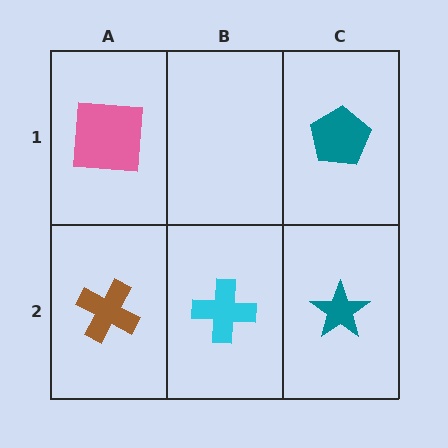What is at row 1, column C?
A teal pentagon.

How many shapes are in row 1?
2 shapes.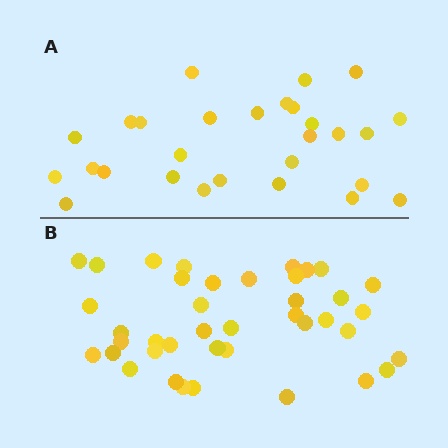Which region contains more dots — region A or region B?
Region B (the bottom region) has more dots.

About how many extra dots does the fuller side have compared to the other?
Region B has roughly 12 or so more dots than region A.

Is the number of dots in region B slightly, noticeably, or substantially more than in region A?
Region B has noticeably more, but not dramatically so. The ratio is roughly 1.4 to 1.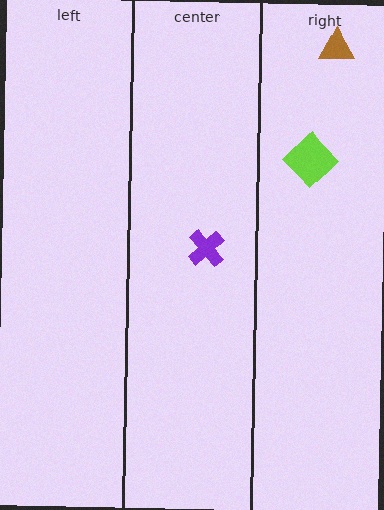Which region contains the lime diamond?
The right region.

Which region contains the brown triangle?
The right region.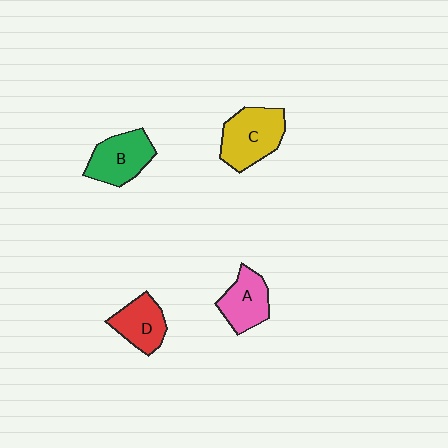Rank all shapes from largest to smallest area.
From largest to smallest: C (yellow), B (green), A (pink), D (red).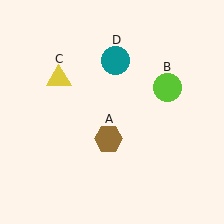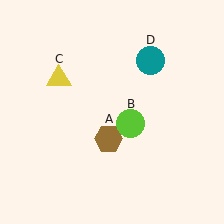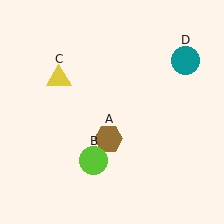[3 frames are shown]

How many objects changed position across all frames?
2 objects changed position: lime circle (object B), teal circle (object D).